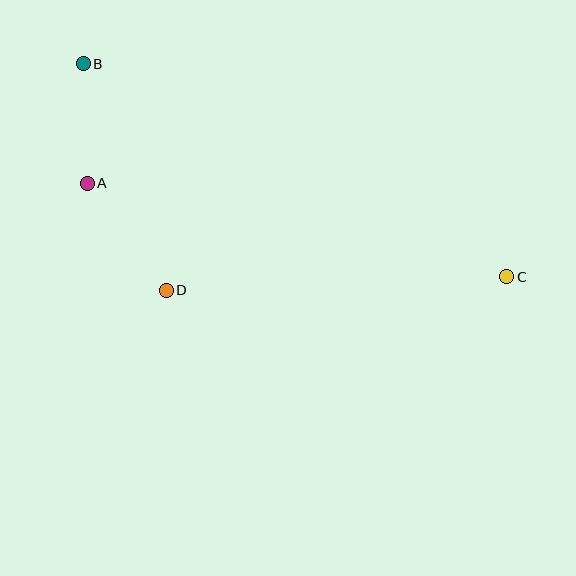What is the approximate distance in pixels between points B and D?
The distance between B and D is approximately 241 pixels.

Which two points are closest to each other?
Points A and B are closest to each other.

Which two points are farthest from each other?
Points B and C are farthest from each other.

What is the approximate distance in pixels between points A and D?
The distance between A and D is approximately 133 pixels.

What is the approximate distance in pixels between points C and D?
The distance between C and D is approximately 340 pixels.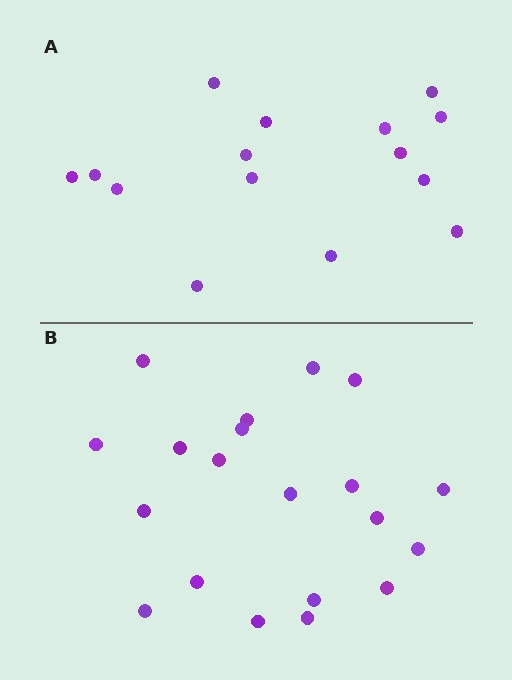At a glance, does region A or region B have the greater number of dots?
Region B (the bottom region) has more dots.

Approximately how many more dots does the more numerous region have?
Region B has about 5 more dots than region A.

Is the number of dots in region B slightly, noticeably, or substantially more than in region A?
Region B has noticeably more, but not dramatically so. The ratio is roughly 1.3 to 1.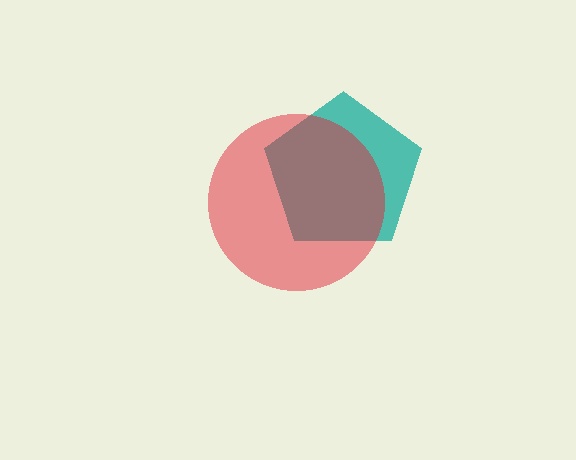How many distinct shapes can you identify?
There are 2 distinct shapes: a teal pentagon, a red circle.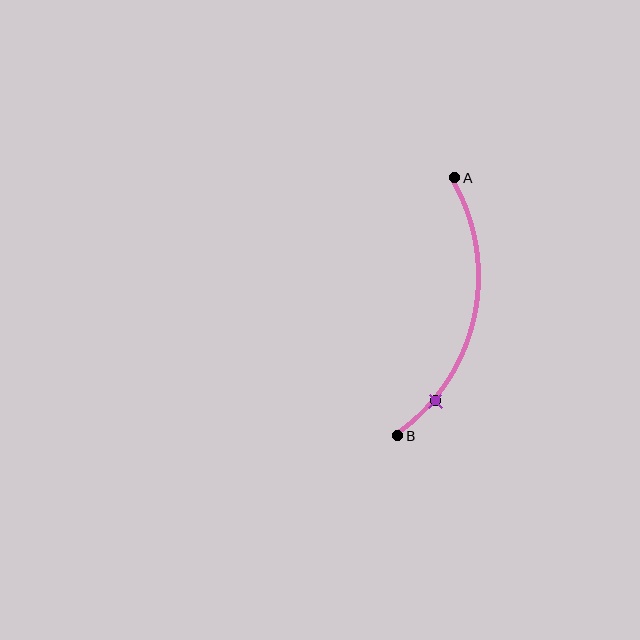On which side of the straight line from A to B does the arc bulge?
The arc bulges to the right of the straight line connecting A and B.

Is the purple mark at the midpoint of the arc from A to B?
No. The purple mark lies on the arc but is closer to endpoint B. The arc midpoint would be at the point on the curve equidistant along the arc from both A and B.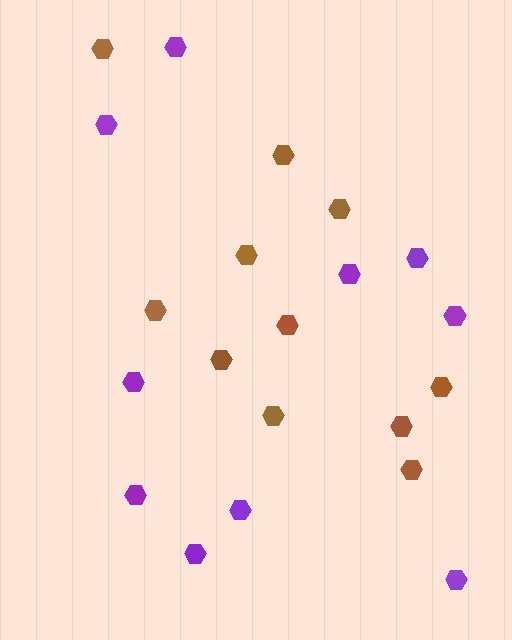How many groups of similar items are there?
There are 2 groups: one group of purple hexagons (10) and one group of brown hexagons (11).